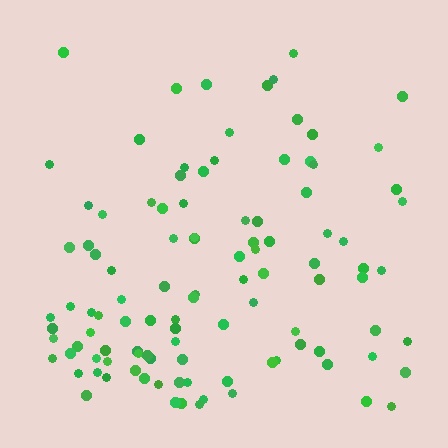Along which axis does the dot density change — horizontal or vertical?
Vertical.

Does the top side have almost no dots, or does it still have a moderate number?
Still a moderate number, just noticeably fewer than the bottom.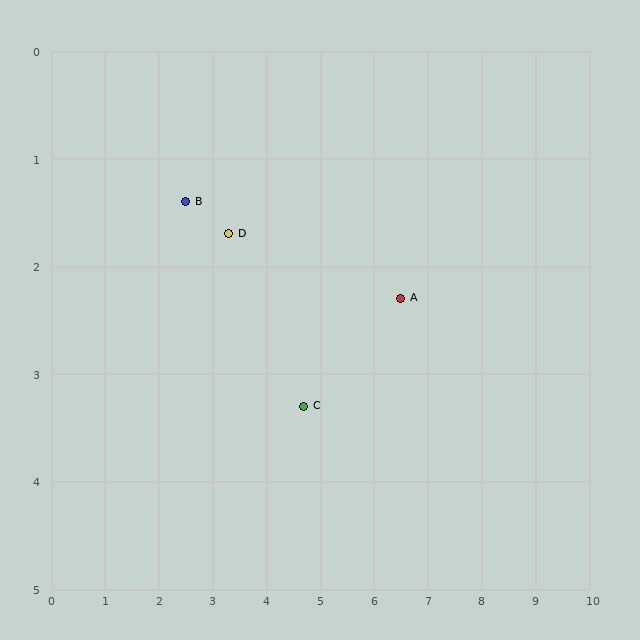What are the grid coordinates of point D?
Point D is at approximately (3.3, 1.7).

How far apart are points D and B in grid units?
Points D and B are about 0.9 grid units apart.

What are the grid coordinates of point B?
Point B is at approximately (2.5, 1.4).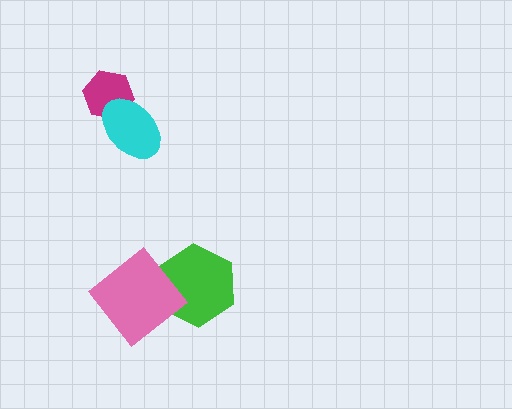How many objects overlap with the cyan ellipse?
1 object overlaps with the cyan ellipse.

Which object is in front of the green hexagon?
The pink diamond is in front of the green hexagon.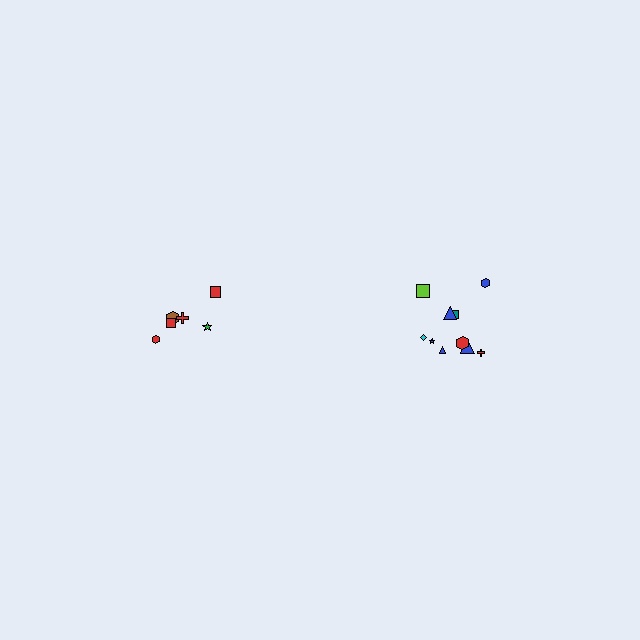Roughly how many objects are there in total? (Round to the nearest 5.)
Roughly 15 objects in total.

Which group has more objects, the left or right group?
The right group.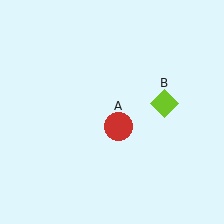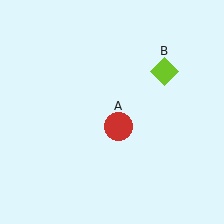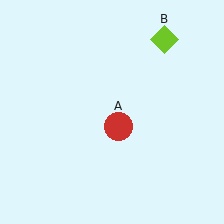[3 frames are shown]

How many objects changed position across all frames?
1 object changed position: lime diamond (object B).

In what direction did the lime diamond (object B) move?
The lime diamond (object B) moved up.